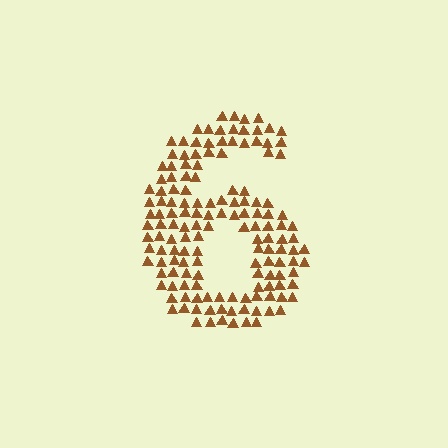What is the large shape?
The large shape is the digit 6.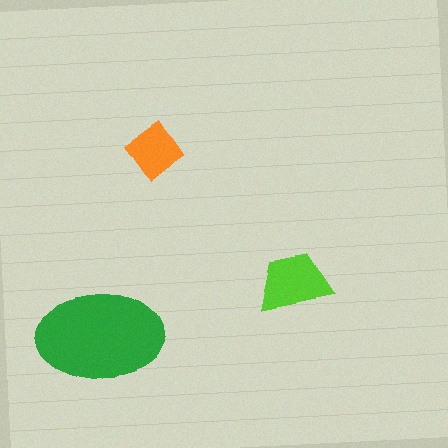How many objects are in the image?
There are 3 objects in the image.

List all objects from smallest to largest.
The orange diamond, the lime trapezoid, the green ellipse.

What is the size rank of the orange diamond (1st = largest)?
3rd.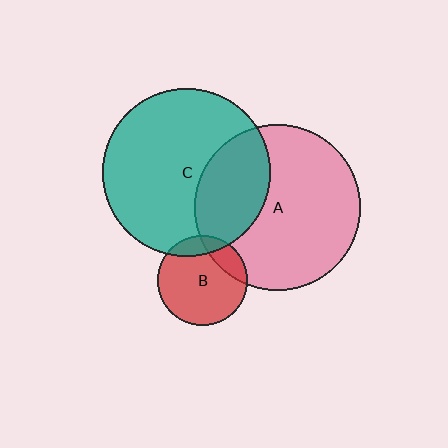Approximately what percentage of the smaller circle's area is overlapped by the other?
Approximately 15%.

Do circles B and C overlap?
Yes.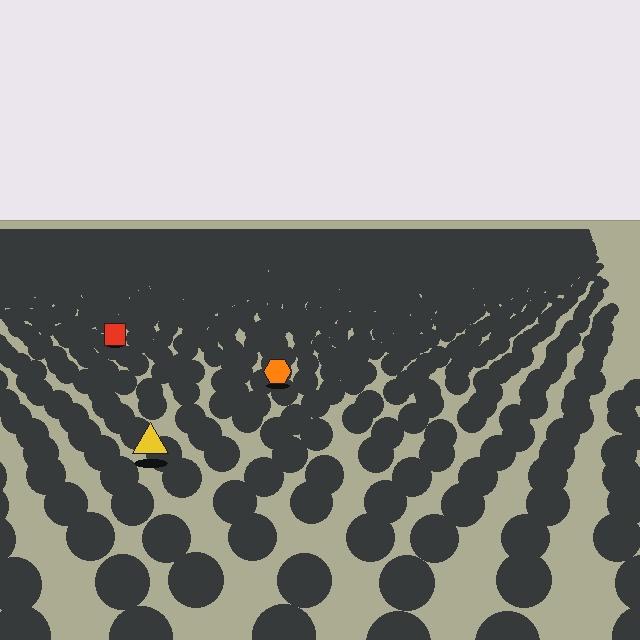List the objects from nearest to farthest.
From nearest to farthest: the yellow triangle, the orange hexagon, the red square.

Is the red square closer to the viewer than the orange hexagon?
No. The orange hexagon is closer — you can tell from the texture gradient: the ground texture is coarser near it.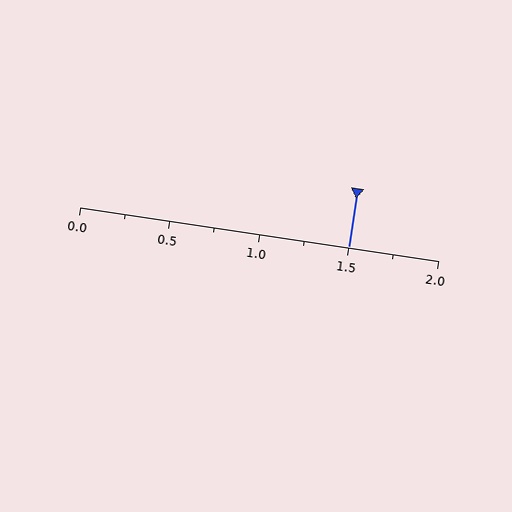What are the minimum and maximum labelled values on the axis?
The axis runs from 0.0 to 2.0.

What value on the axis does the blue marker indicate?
The marker indicates approximately 1.5.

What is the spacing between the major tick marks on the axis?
The major ticks are spaced 0.5 apart.